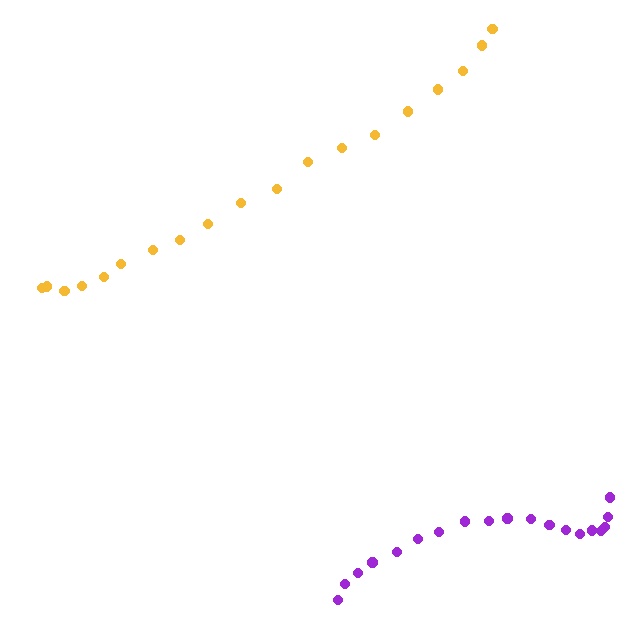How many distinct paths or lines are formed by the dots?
There are 2 distinct paths.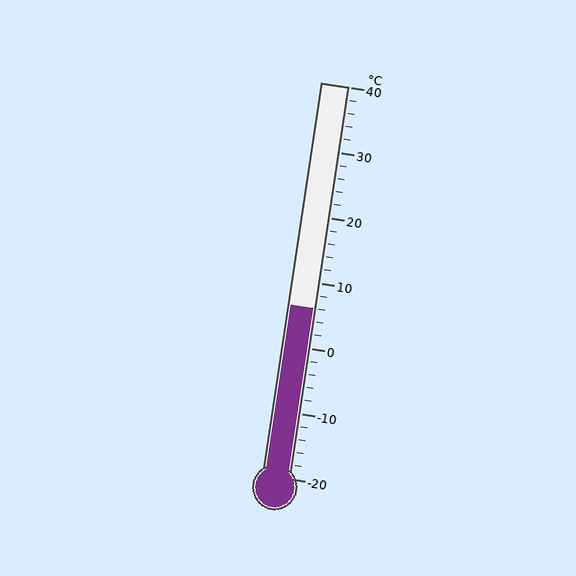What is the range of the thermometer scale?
The thermometer scale ranges from -20°C to 40°C.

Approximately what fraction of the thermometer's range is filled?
The thermometer is filled to approximately 45% of its range.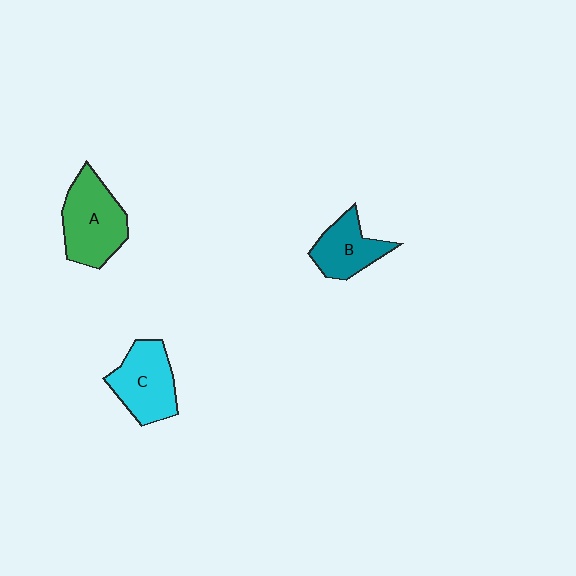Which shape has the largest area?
Shape A (green).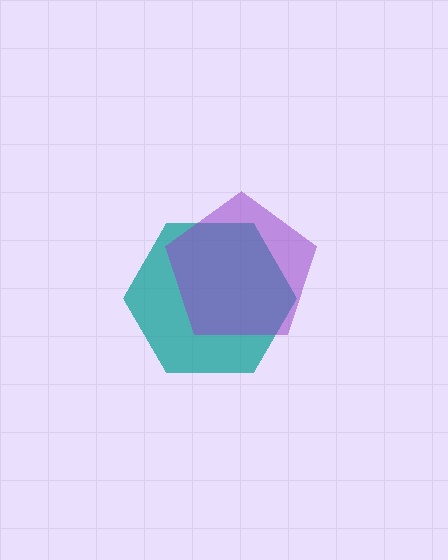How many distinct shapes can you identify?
There are 2 distinct shapes: a teal hexagon, a purple pentagon.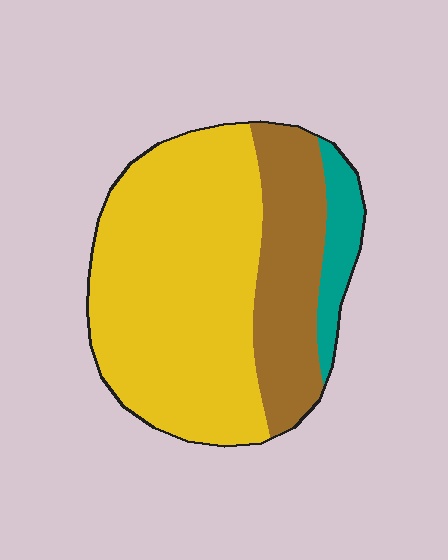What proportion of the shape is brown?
Brown takes up about one quarter (1/4) of the shape.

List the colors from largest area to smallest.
From largest to smallest: yellow, brown, teal.